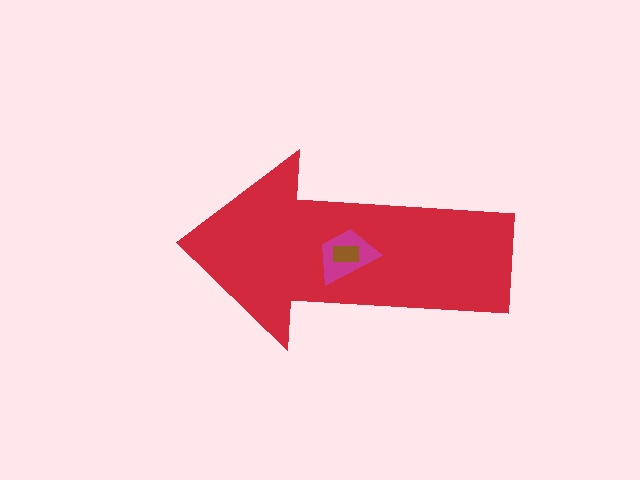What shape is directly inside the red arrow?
The magenta trapezoid.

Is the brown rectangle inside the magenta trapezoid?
Yes.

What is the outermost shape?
The red arrow.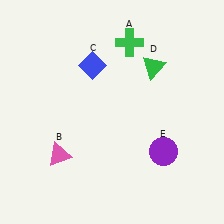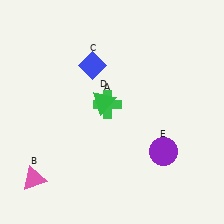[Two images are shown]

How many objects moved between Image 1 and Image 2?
3 objects moved between the two images.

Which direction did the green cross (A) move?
The green cross (A) moved down.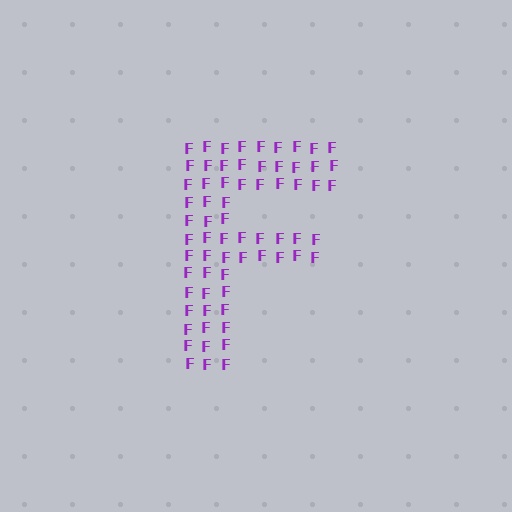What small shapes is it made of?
It is made of small letter F's.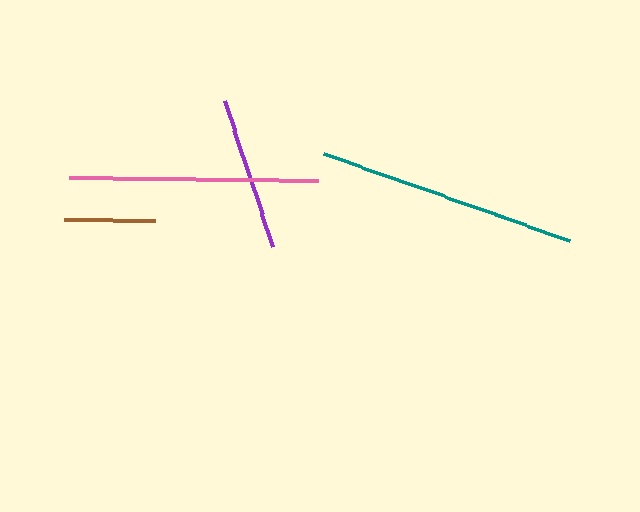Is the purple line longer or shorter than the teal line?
The teal line is longer than the purple line.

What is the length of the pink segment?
The pink segment is approximately 249 pixels long.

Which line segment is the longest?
The teal line is the longest at approximately 261 pixels.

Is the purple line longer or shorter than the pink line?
The pink line is longer than the purple line.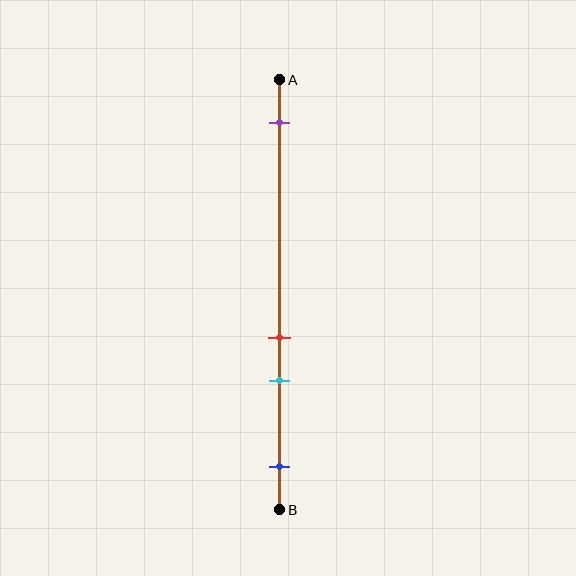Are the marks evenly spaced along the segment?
No, the marks are not evenly spaced.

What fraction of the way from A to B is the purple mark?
The purple mark is approximately 10% (0.1) of the way from A to B.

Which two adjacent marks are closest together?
The red and cyan marks are the closest adjacent pair.